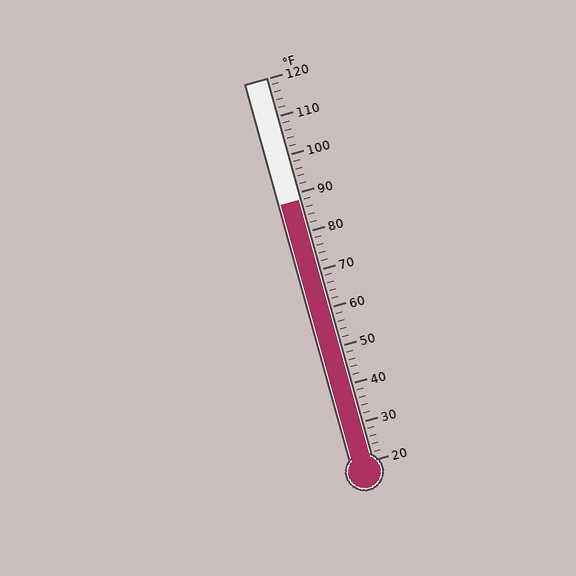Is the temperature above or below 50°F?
The temperature is above 50°F.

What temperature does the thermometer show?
The thermometer shows approximately 88°F.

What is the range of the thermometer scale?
The thermometer scale ranges from 20°F to 120°F.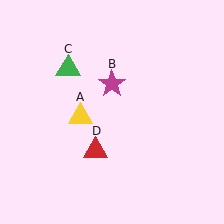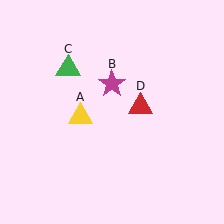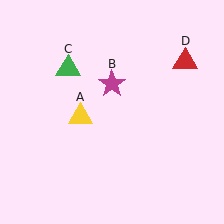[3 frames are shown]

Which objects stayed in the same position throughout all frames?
Yellow triangle (object A) and magenta star (object B) and green triangle (object C) remained stationary.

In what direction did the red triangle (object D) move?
The red triangle (object D) moved up and to the right.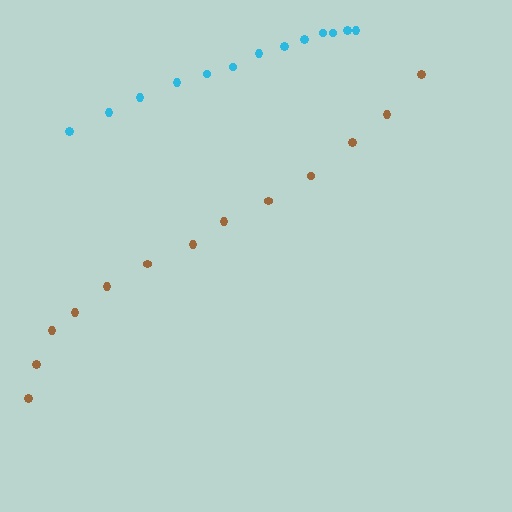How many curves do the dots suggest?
There are 2 distinct paths.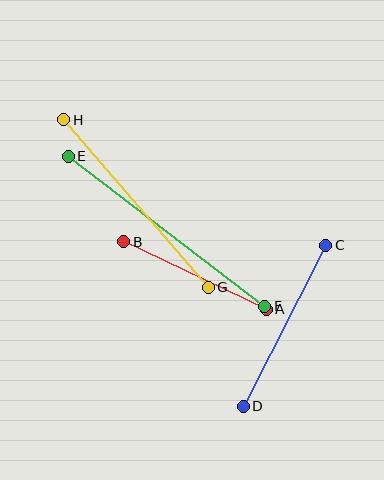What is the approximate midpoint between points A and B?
The midpoint is at approximately (195, 275) pixels.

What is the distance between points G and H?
The distance is approximately 221 pixels.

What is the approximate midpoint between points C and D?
The midpoint is at approximately (284, 326) pixels.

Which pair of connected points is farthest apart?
Points E and F are farthest apart.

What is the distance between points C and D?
The distance is approximately 181 pixels.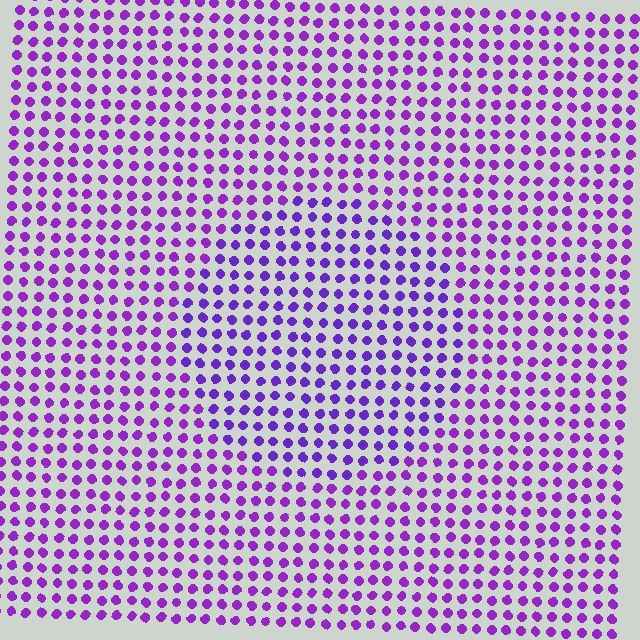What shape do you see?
I see a circle.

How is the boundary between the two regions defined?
The boundary is defined purely by a slight shift in hue (about 18 degrees). Spacing, size, and orientation are identical on both sides.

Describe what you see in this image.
The image is filled with small purple elements in a uniform arrangement. A circle-shaped region is visible where the elements are tinted to a slightly different hue, forming a subtle color boundary.